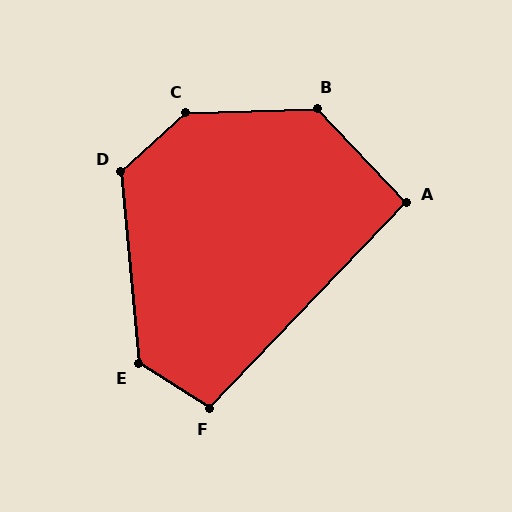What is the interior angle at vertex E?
Approximately 128 degrees (obtuse).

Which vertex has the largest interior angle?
C, at approximately 140 degrees.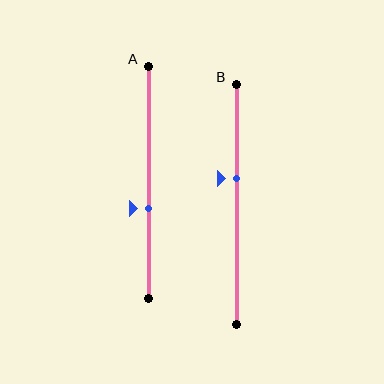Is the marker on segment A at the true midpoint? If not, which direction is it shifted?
No, the marker on segment A is shifted downward by about 11% of the segment length.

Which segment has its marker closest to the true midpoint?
Segment B has its marker closest to the true midpoint.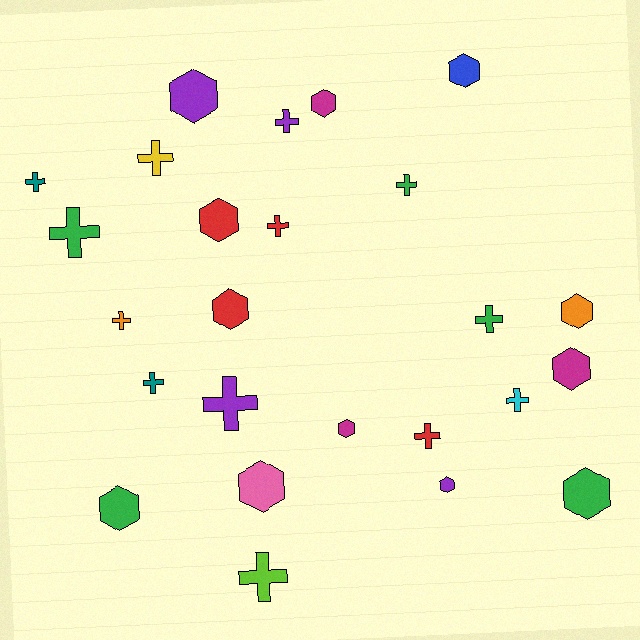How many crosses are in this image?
There are 13 crosses.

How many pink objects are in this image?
There is 1 pink object.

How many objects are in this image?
There are 25 objects.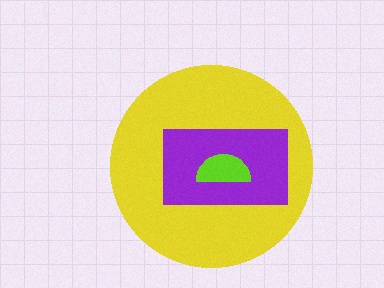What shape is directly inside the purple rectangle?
The lime semicircle.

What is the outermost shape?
The yellow circle.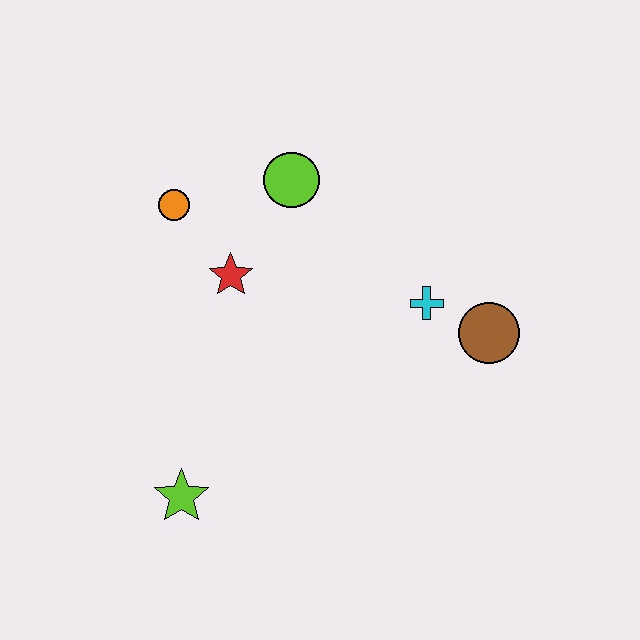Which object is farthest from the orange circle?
The brown circle is farthest from the orange circle.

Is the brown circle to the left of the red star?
No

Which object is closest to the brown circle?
The cyan cross is closest to the brown circle.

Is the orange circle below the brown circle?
No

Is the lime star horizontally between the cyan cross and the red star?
No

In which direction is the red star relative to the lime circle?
The red star is below the lime circle.